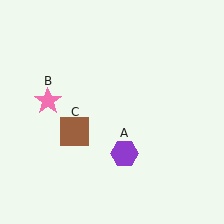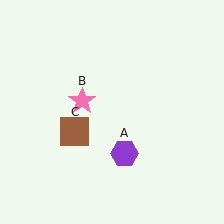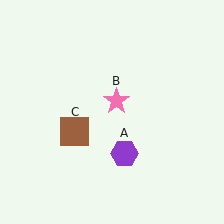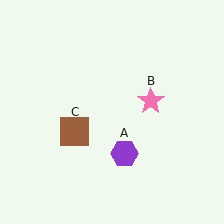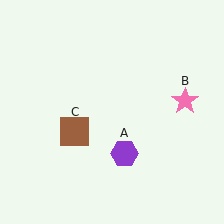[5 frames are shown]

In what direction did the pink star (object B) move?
The pink star (object B) moved right.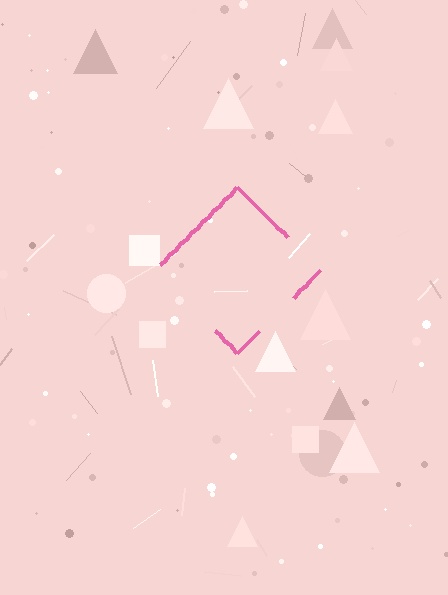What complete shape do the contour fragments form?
The contour fragments form a diamond.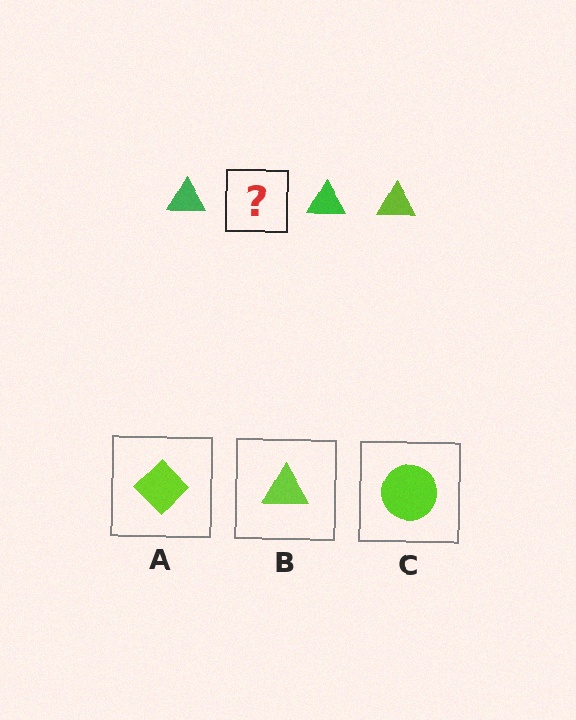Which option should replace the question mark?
Option B.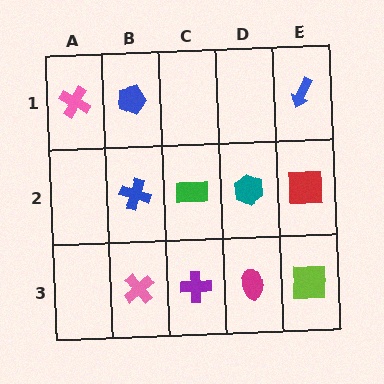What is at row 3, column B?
A pink cross.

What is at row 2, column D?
A teal hexagon.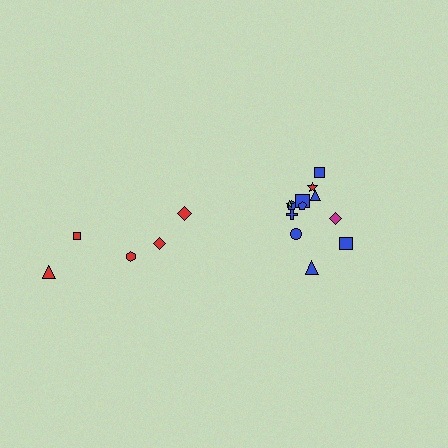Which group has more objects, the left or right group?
The right group.